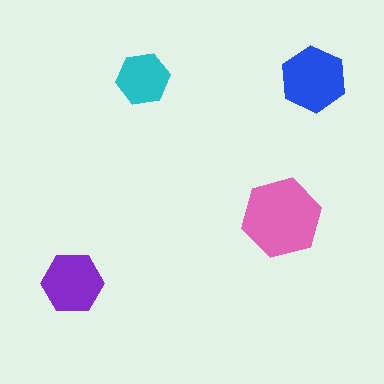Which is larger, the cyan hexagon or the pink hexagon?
The pink one.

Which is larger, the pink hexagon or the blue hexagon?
The pink one.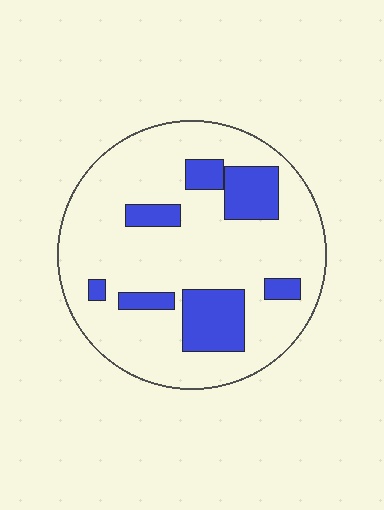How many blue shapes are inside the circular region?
7.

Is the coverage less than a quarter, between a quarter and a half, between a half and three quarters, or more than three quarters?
Less than a quarter.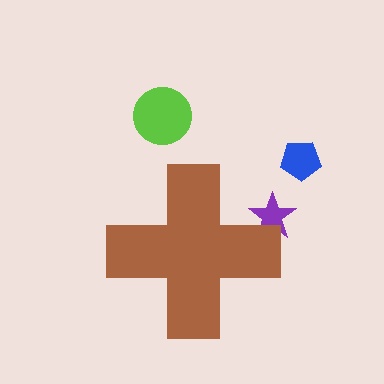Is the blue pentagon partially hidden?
No, the blue pentagon is fully visible.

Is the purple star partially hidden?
Yes, the purple star is partially hidden behind the brown cross.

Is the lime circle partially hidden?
No, the lime circle is fully visible.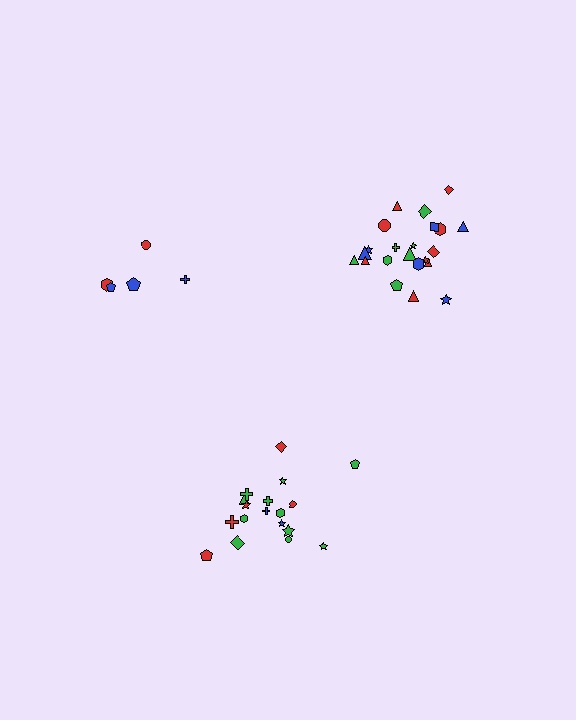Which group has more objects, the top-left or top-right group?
The top-right group.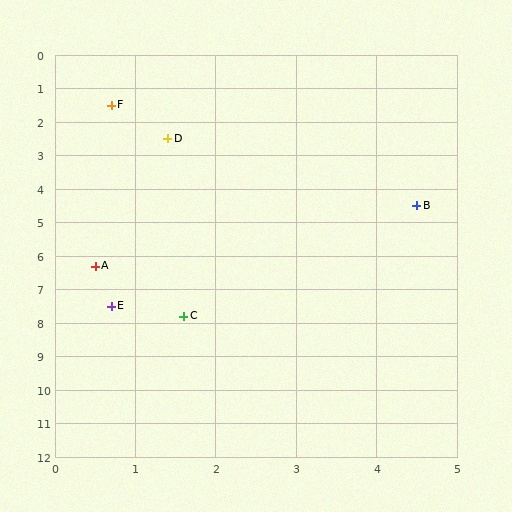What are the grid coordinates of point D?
Point D is at approximately (1.4, 2.5).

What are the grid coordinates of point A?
Point A is at approximately (0.5, 6.3).